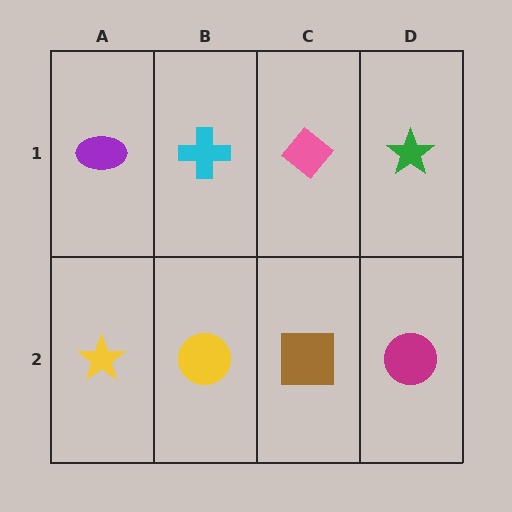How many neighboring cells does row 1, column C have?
3.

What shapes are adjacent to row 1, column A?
A yellow star (row 2, column A), a cyan cross (row 1, column B).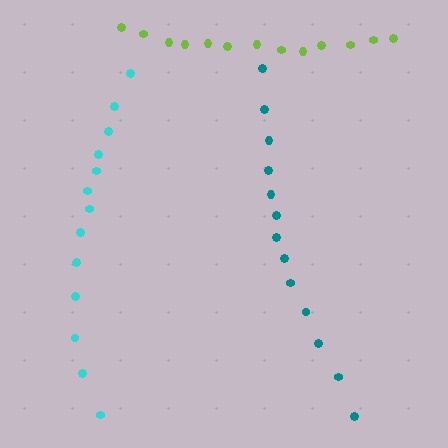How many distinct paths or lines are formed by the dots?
There are 3 distinct paths.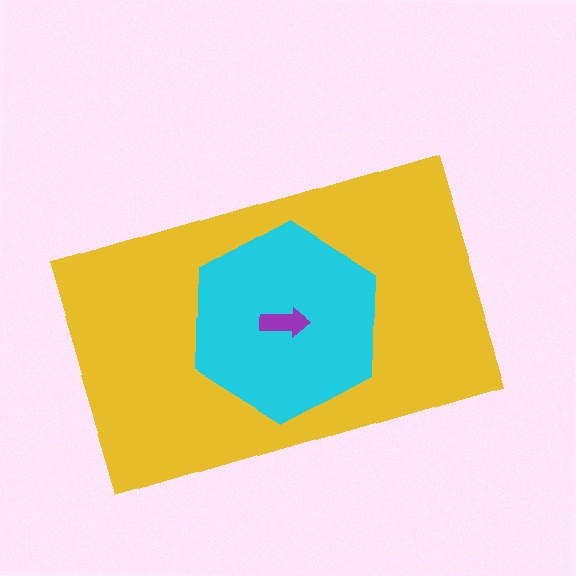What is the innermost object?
The purple arrow.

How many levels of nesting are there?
3.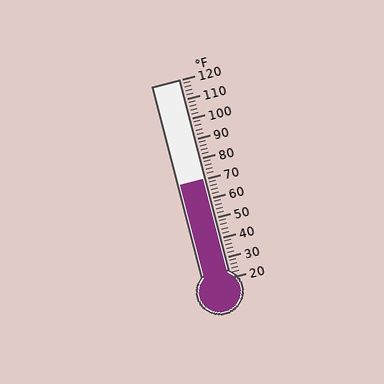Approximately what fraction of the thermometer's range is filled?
The thermometer is filled to approximately 50% of its range.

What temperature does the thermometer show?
The thermometer shows approximately 70°F.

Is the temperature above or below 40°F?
The temperature is above 40°F.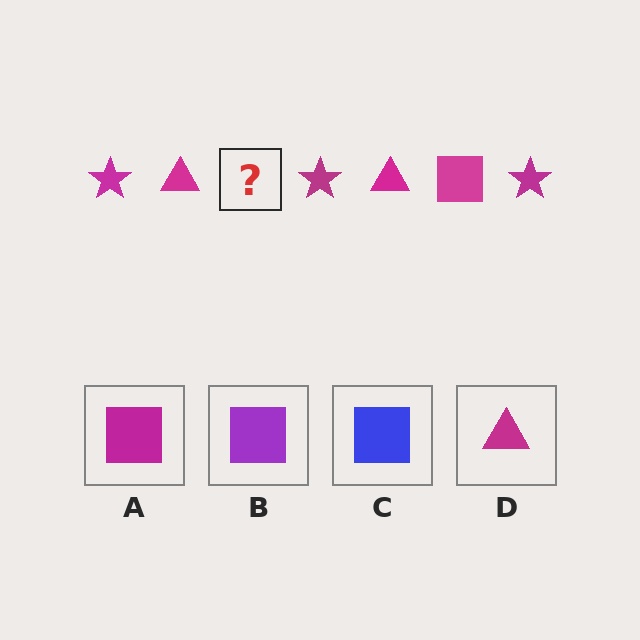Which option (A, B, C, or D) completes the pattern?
A.